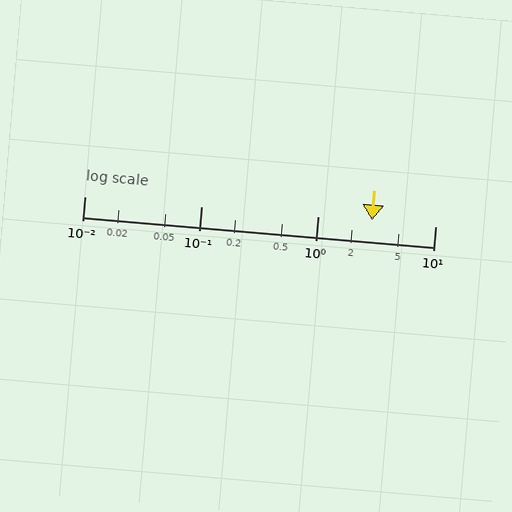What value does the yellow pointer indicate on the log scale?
The pointer indicates approximately 2.9.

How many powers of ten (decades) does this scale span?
The scale spans 3 decades, from 0.01 to 10.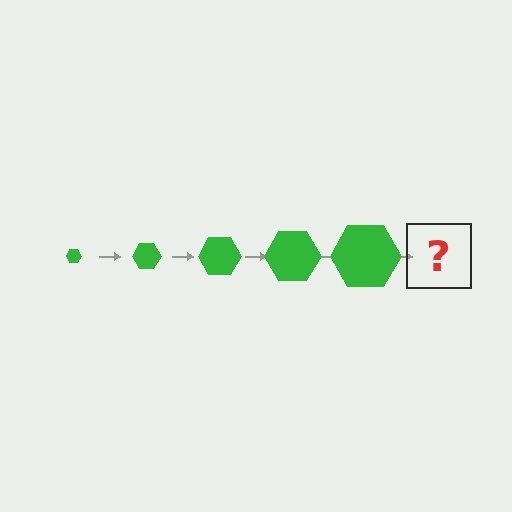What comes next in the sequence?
The next element should be a green hexagon, larger than the previous one.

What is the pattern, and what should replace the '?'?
The pattern is that the hexagon gets progressively larger each step. The '?' should be a green hexagon, larger than the previous one.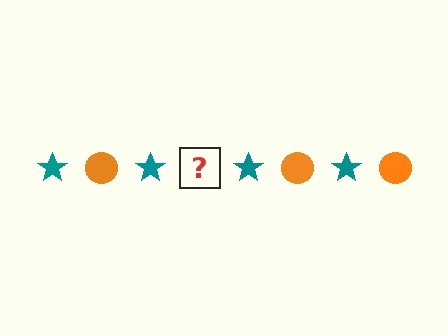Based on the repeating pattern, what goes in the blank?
The blank should be an orange circle.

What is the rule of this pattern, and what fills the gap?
The rule is that the pattern alternates between teal star and orange circle. The gap should be filled with an orange circle.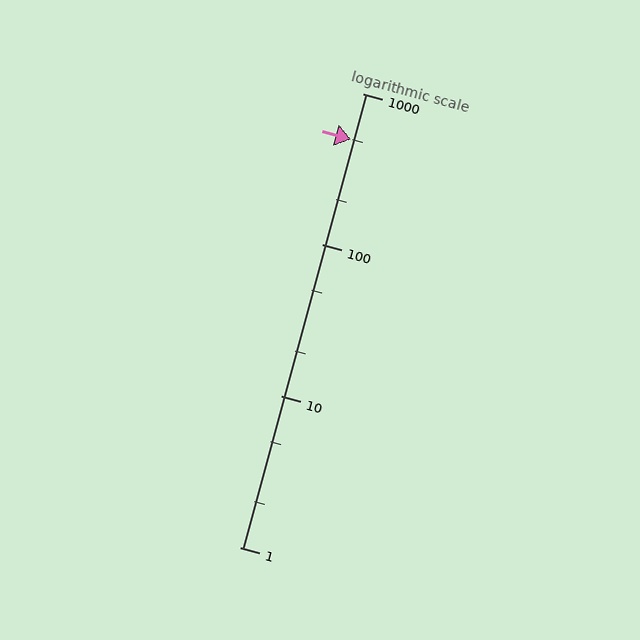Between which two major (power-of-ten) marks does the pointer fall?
The pointer is between 100 and 1000.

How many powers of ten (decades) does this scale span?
The scale spans 3 decades, from 1 to 1000.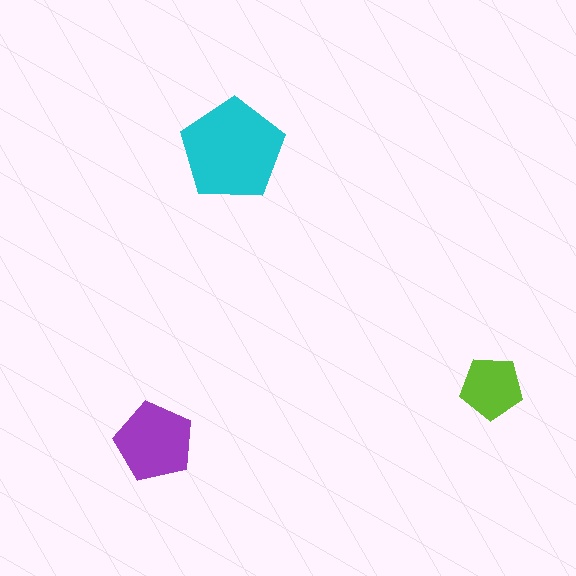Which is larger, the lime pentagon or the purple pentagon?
The purple one.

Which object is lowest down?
The purple pentagon is bottommost.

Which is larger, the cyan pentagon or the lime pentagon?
The cyan one.